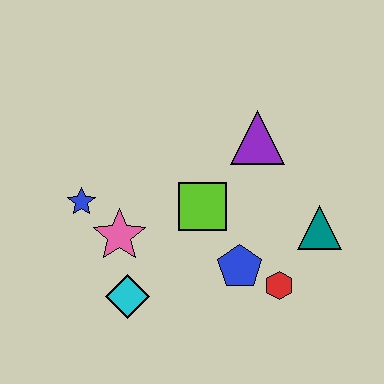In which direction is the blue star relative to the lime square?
The blue star is to the left of the lime square.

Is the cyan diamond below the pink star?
Yes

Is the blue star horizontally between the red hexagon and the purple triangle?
No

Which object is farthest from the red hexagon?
The blue star is farthest from the red hexagon.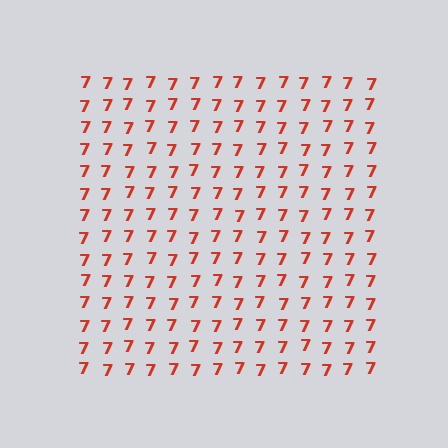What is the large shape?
The large shape is a square.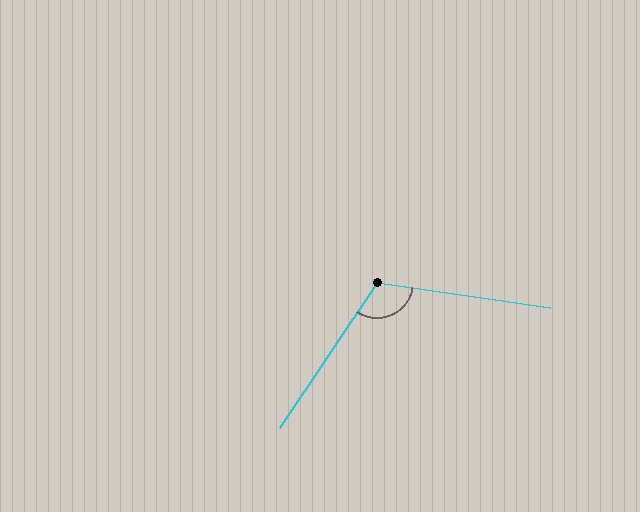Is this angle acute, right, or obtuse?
It is obtuse.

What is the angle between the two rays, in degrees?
Approximately 116 degrees.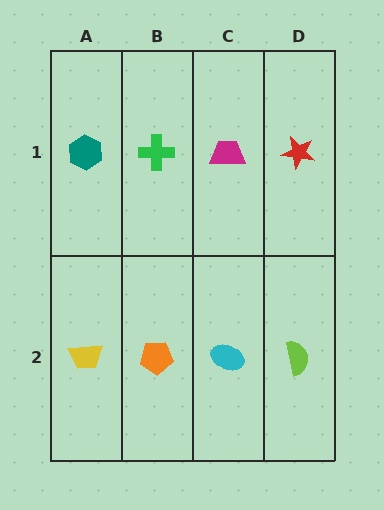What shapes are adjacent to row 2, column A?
A teal hexagon (row 1, column A), an orange pentagon (row 2, column B).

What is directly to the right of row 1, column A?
A green cross.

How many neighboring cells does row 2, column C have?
3.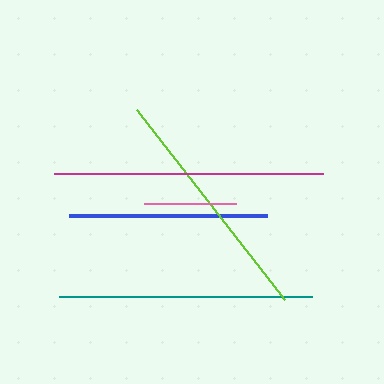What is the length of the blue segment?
The blue segment is approximately 198 pixels long.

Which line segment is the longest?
The magenta line is the longest at approximately 269 pixels.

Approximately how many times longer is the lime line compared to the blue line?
The lime line is approximately 1.2 times the length of the blue line.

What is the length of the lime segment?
The lime segment is approximately 241 pixels long.